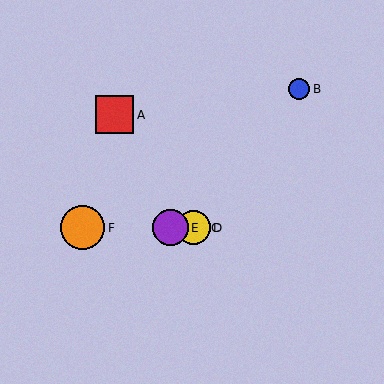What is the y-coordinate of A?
Object A is at y≈115.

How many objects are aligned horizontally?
4 objects (C, D, E, F) are aligned horizontally.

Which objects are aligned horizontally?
Objects C, D, E, F are aligned horizontally.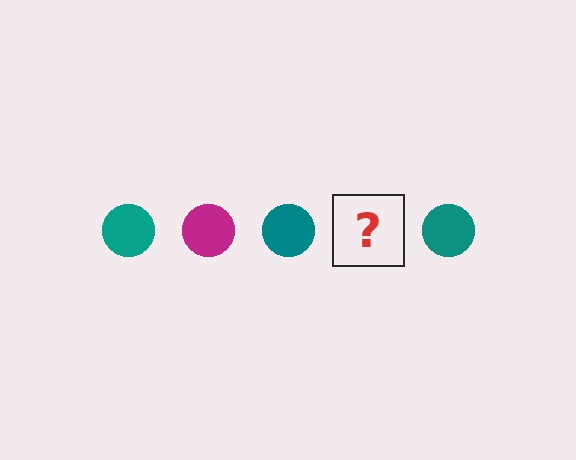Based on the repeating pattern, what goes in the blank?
The blank should be a magenta circle.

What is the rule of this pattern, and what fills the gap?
The rule is that the pattern cycles through teal, magenta circles. The gap should be filled with a magenta circle.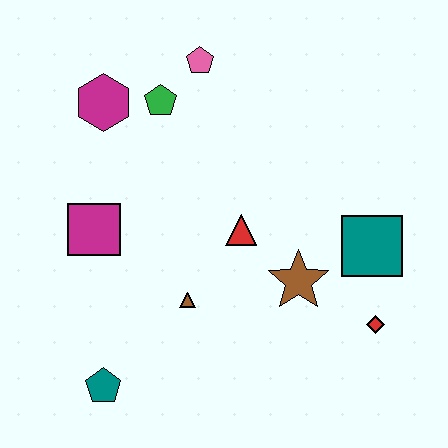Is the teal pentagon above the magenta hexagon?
No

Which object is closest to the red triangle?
The brown star is closest to the red triangle.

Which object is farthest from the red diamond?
The magenta hexagon is farthest from the red diamond.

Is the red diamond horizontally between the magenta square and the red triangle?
No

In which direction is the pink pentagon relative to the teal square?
The pink pentagon is above the teal square.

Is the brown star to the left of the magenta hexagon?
No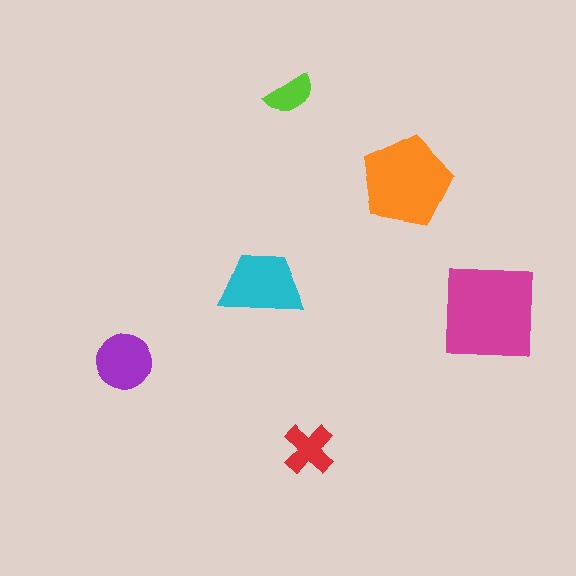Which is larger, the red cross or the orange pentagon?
The orange pentagon.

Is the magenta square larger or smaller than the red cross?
Larger.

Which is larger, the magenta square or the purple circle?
The magenta square.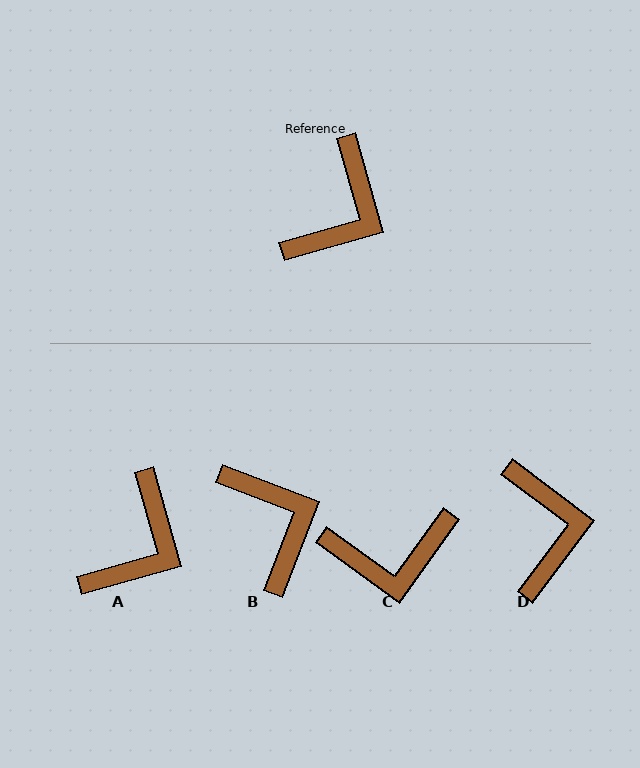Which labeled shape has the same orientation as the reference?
A.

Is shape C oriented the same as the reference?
No, it is off by about 52 degrees.